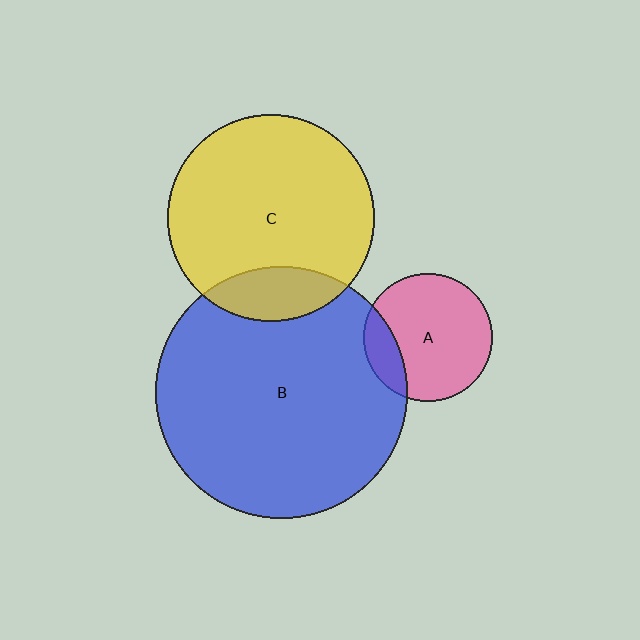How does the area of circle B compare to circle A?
Approximately 3.8 times.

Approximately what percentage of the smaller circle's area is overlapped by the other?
Approximately 15%.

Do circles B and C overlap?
Yes.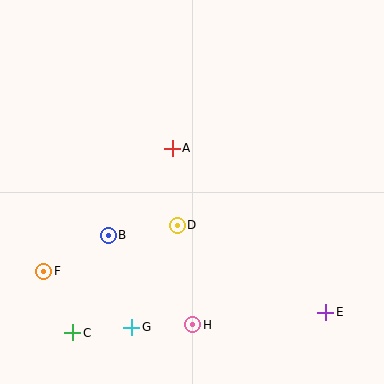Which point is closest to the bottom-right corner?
Point E is closest to the bottom-right corner.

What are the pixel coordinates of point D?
Point D is at (177, 225).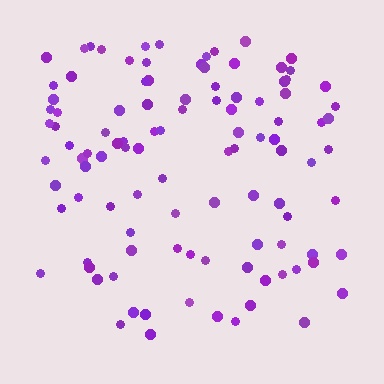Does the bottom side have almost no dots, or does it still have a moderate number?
Still a moderate number, just noticeably fewer than the top.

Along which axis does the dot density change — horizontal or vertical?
Vertical.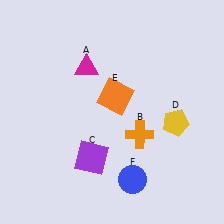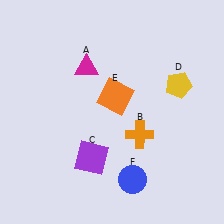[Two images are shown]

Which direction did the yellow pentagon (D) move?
The yellow pentagon (D) moved up.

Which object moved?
The yellow pentagon (D) moved up.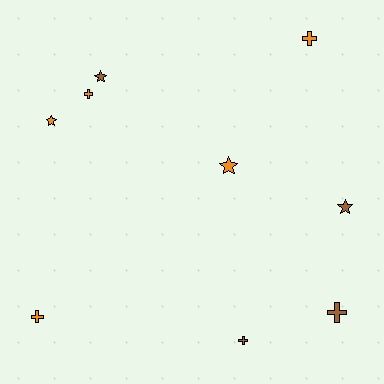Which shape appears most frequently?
Cross, with 5 objects.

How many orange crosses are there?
There are 3 orange crosses.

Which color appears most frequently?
Orange, with 5 objects.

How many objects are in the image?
There are 9 objects.